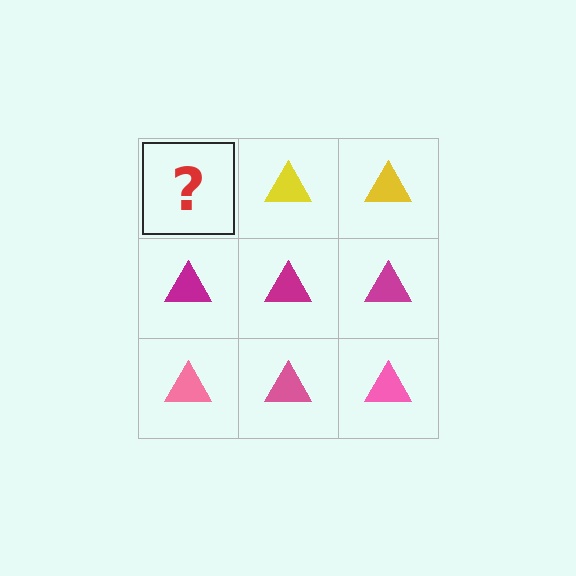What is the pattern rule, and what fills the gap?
The rule is that each row has a consistent color. The gap should be filled with a yellow triangle.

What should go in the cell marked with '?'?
The missing cell should contain a yellow triangle.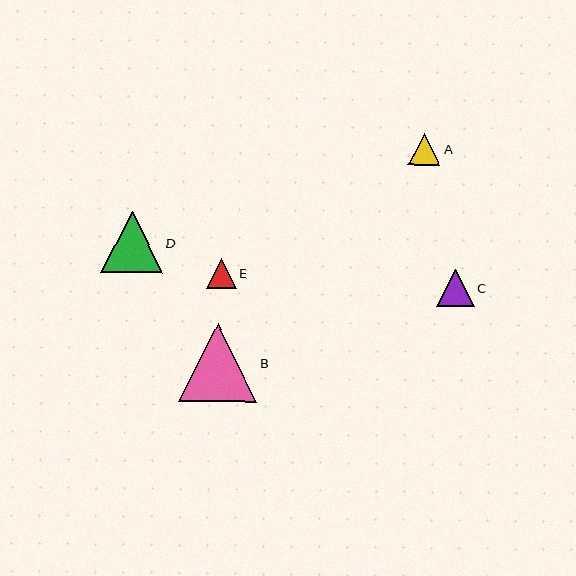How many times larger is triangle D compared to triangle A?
Triangle D is approximately 1.9 times the size of triangle A.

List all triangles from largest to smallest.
From largest to smallest: B, D, C, A, E.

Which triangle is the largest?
Triangle B is the largest with a size of approximately 78 pixels.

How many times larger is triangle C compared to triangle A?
Triangle C is approximately 1.2 times the size of triangle A.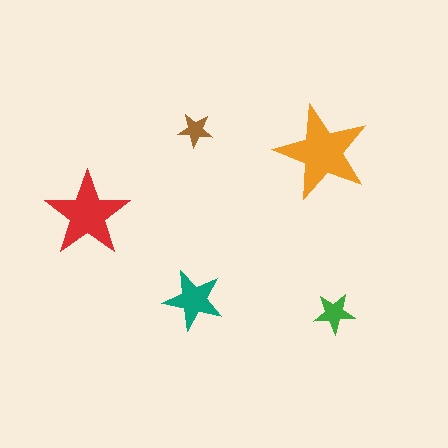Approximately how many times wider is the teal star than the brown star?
About 2 times wider.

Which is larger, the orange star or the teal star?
The orange one.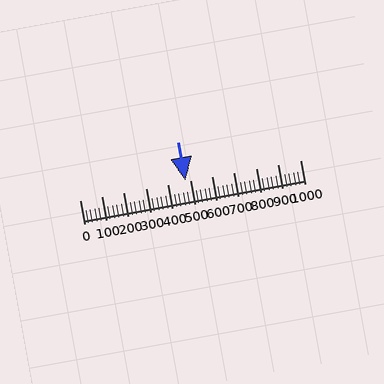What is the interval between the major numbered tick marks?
The major tick marks are spaced 100 units apart.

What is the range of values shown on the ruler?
The ruler shows values from 0 to 1000.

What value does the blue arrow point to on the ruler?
The blue arrow points to approximately 480.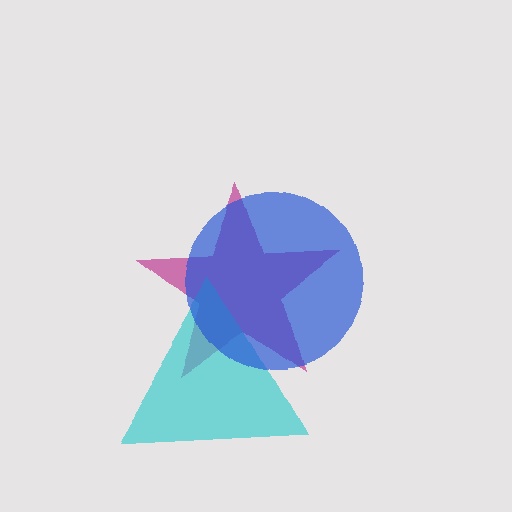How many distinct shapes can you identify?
There are 3 distinct shapes: a magenta star, a cyan triangle, a blue circle.